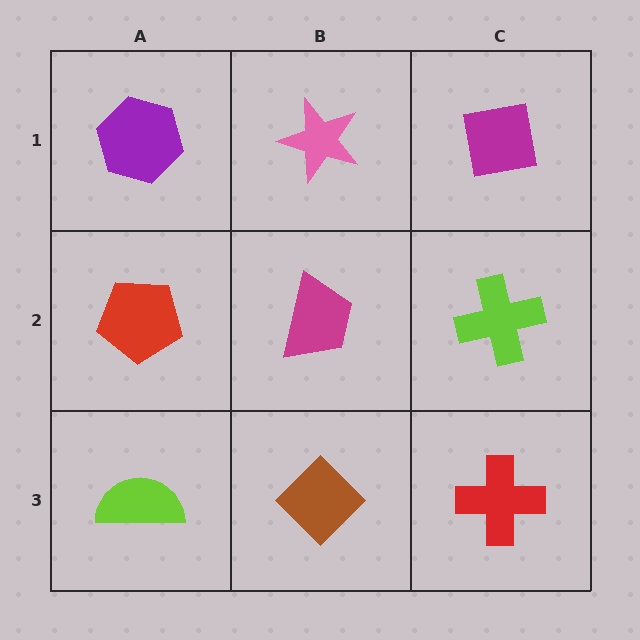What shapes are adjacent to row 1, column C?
A lime cross (row 2, column C), a pink star (row 1, column B).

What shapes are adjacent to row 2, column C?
A magenta square (row 1, column C), a red cross (row 3, column C), a magenta trapezoid (row 2, column B).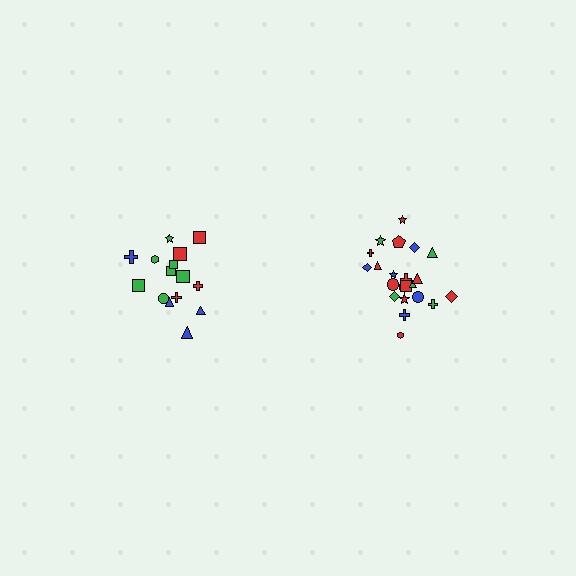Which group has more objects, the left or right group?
The right group.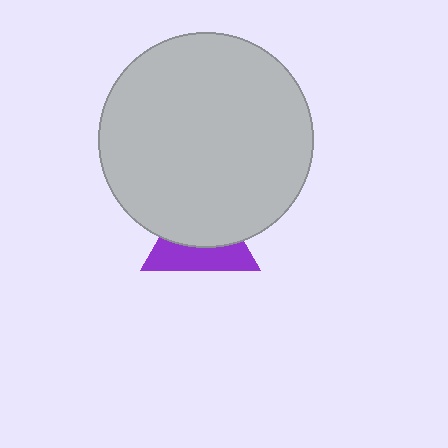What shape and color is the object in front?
The object in front is a light gray circle.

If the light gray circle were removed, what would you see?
You would see the complete purple triangle.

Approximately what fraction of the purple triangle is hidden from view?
Roughly 56% of the purple triangle is hidden behind the light gray circle.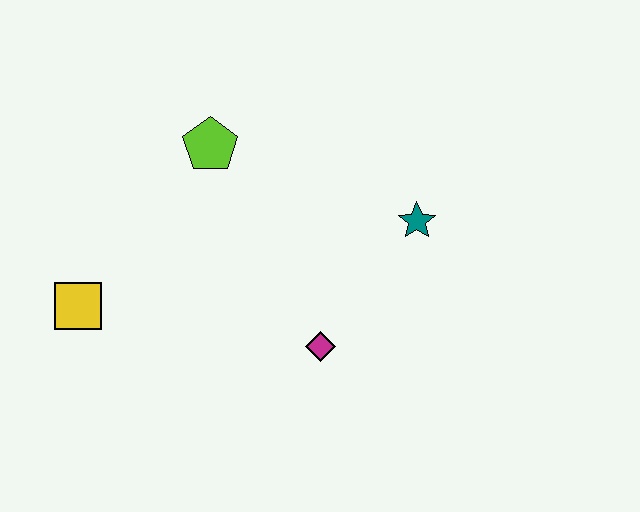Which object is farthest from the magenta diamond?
The yellow square is farthest from the magenta diamond.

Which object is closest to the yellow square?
The lime pentagon is closest to the yellow square.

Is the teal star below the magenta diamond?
No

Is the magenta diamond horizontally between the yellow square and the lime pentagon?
No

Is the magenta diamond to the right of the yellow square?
Yes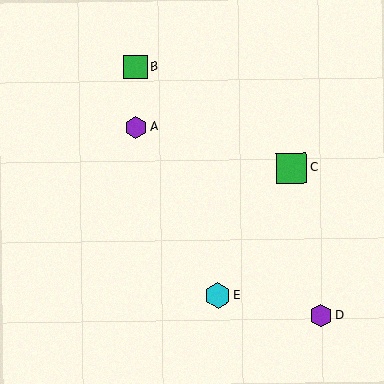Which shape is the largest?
The green square (labeled C) is the largest.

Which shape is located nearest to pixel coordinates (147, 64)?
The green square (labeled B) at (136, 67) is nearest to that location.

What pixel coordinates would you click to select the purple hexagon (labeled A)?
Click at (136, 127) to select the purple hexagon A.